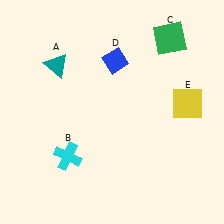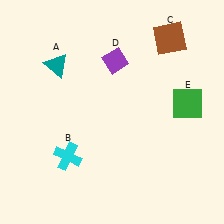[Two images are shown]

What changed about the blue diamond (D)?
In Image 1, D is blue. In Image 2, it changed to purple.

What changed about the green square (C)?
In Image 1, C is green. In Image 2, it changed to brown.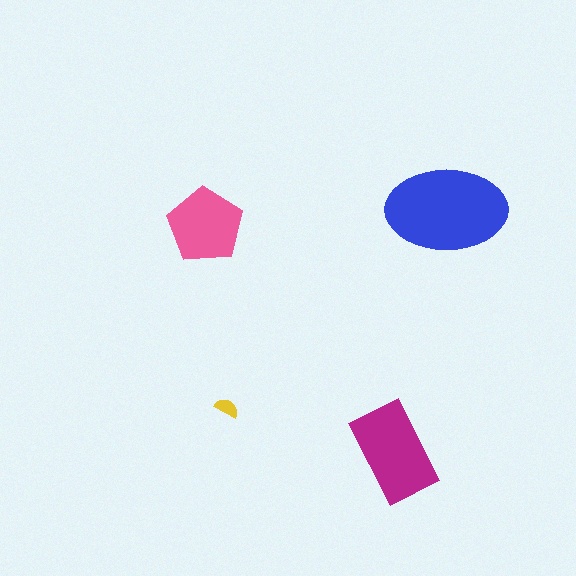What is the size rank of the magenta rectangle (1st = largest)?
2nd.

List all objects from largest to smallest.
The blue ellipse, the magenta rectangle, the pink pentagon, the yellow semicircle.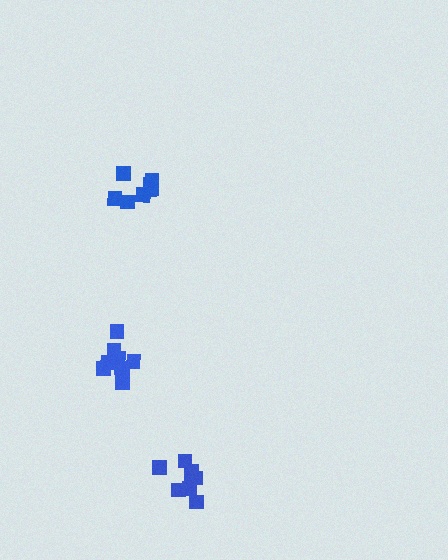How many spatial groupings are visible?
There are 3 spatial groupings.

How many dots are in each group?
Group 1: 9 dots, Group 2: 8 dots, Group 3: 8 dots (25 total).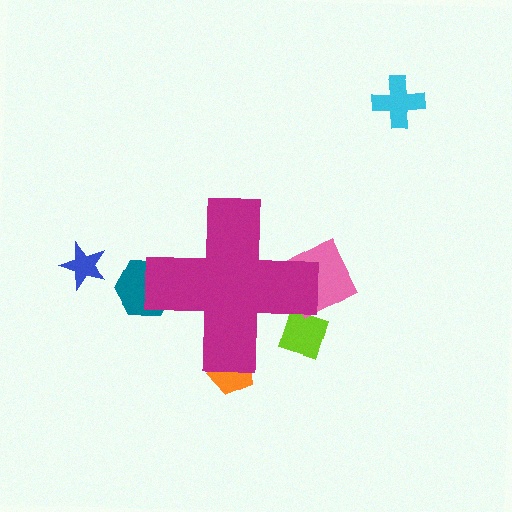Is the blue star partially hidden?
No, the blue star is fully visible.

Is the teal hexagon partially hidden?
Yes, the teal hexagon is partially hidden behind the magenta cross.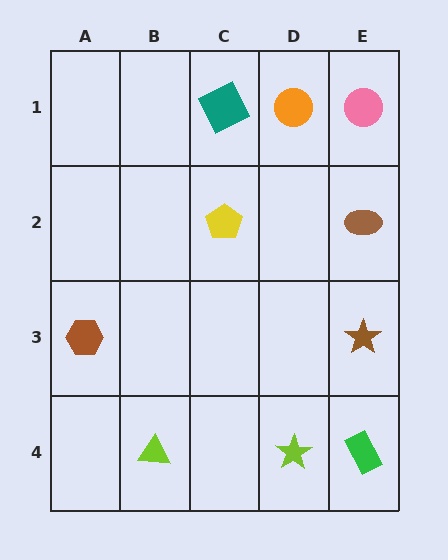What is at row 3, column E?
A brown star.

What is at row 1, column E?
A pink circle.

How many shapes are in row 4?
3 shapes.